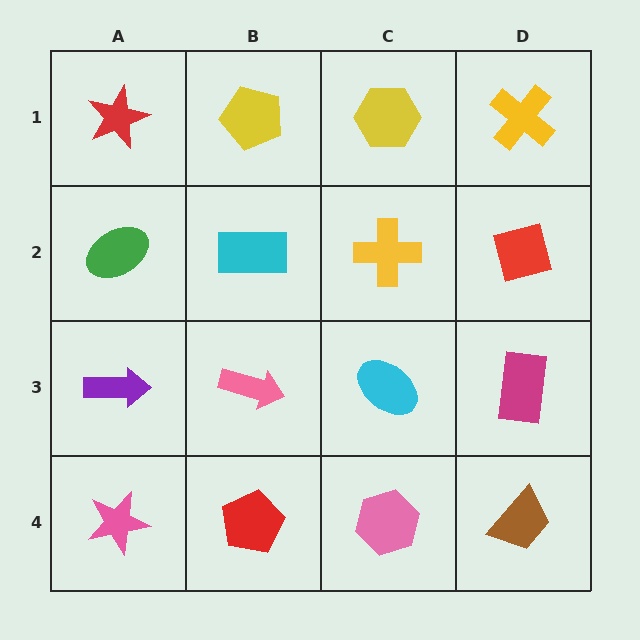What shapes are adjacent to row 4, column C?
A cyan ellipse (row 3, column C), a red pentagon (row 4, column B), a brown trapezoid (row 4, column D).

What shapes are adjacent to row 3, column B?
A cyan rectangle (row 2, column B), a red pentagon (row 4, column B), a purple arrow (row 3, column A), a cyan ellipse (row 3, column C).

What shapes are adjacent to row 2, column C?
A yellow hexagon (row 1, column C), a cyan ellipse (row 3, column C), a cyan rectangle (row 2, column B), a red diamond (row 2, column D).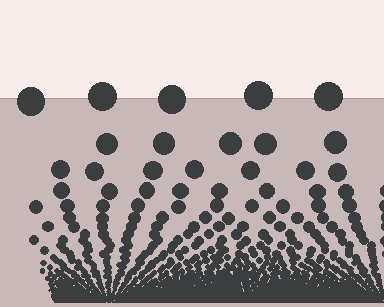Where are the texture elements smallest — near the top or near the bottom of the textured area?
Near the bottom.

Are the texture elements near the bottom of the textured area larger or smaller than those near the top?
Smaller. The gradient is inverted — elements near the bottom are smaller and denser.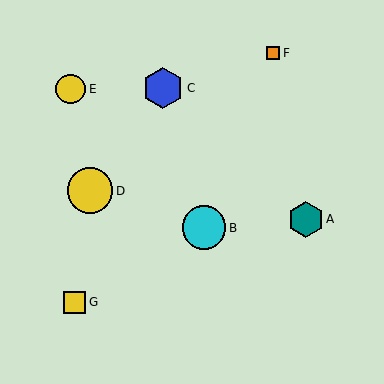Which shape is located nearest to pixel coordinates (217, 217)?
The cyan circle (labeled B) at (204, 228) is nearest to that location.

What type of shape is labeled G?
Shape G is a yellow square.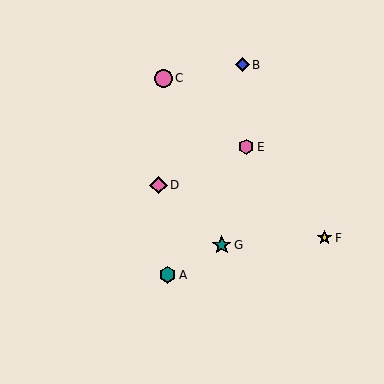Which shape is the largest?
The teal star (labeled G) is the largest.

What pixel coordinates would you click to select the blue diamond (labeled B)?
Click at (242, 65) to select the blue diamond B.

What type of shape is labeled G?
Shape G is a teal star.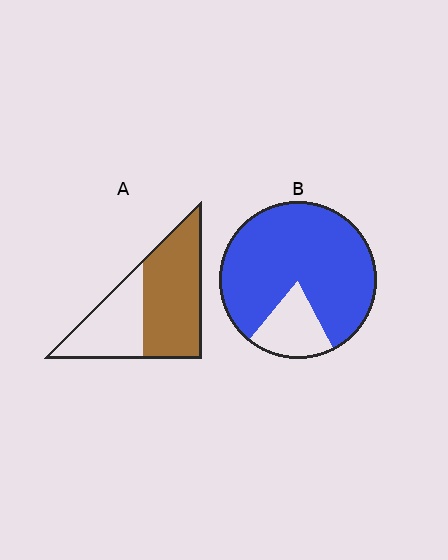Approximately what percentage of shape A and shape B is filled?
A is approximately 60% and B is approximately 80%.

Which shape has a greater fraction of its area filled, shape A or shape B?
Shape B.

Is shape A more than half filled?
Yes.